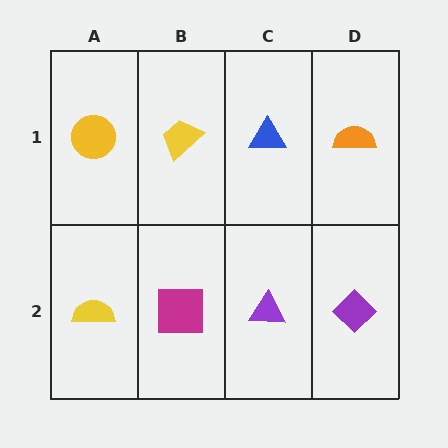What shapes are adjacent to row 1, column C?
A purple triangle (row 2, column C), a yellow trapezoid (row 1, column B), an orange semicircle (row 1, column D).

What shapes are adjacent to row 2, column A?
A yellow circle (row 1, column A), a magenta square (row 2, column B).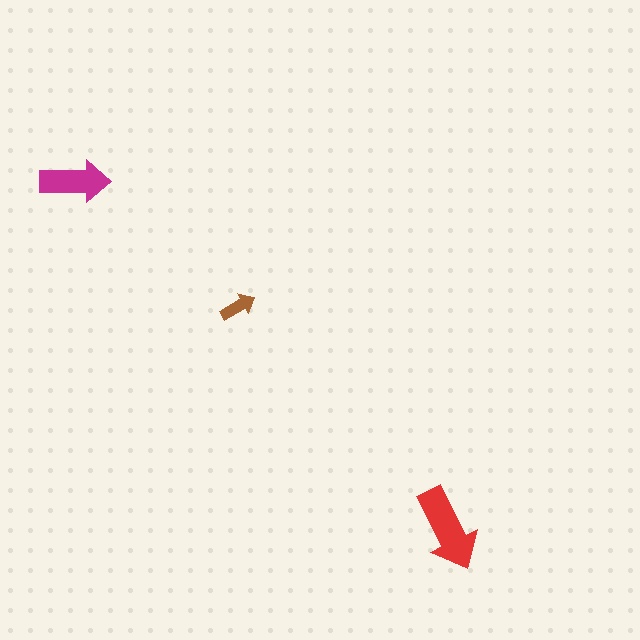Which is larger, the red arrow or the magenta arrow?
The red one.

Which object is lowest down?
The red arrow is bottommost.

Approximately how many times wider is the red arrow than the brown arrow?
About 2.5 times wider.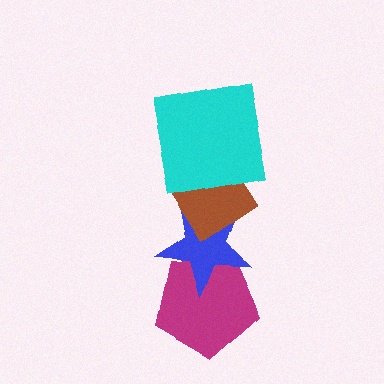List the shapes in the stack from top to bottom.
From top to bottom: the cyan square, the brown diamond, the blue star, the magenta pentagon.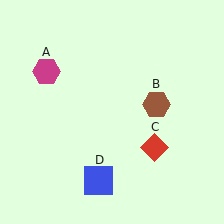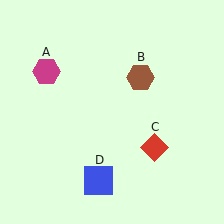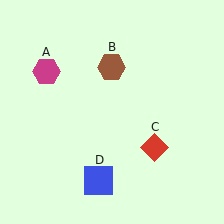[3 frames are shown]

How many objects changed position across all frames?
1 object changed position: brown hexagon (object B).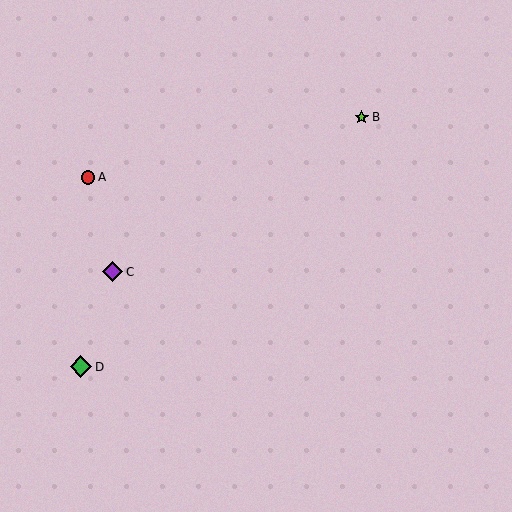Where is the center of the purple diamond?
The center of the purple diamond is at (113, 272).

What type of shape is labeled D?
Shape D is a green diamond.